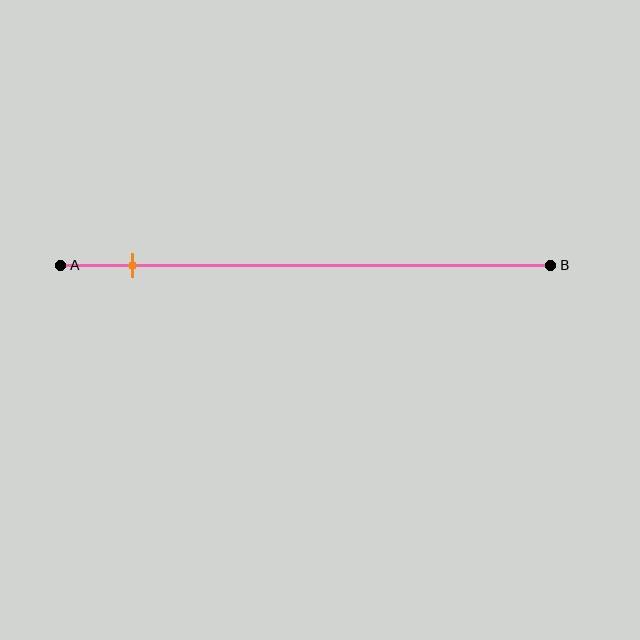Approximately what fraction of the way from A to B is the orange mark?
The orange mark is approximately 15% of the way from A to B.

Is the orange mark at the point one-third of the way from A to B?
No, the mark is at about 15% from A, not at the 33% one-third point.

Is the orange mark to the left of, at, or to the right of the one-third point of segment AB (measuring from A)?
The orange mark is to the left of the one-third point of segment AB.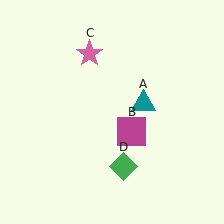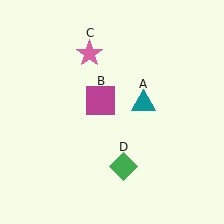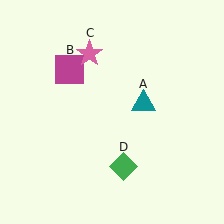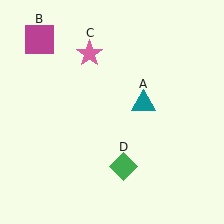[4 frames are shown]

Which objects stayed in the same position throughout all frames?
Teal triangle (object A) and pink star (object C) and green diamond (object D) remained stationary.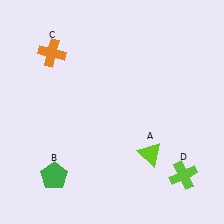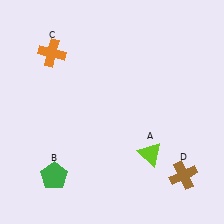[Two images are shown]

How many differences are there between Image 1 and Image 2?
There is 1 difference between the two images.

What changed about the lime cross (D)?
In Image 1, D is lime. In Image 2, it changed to brown.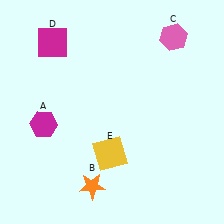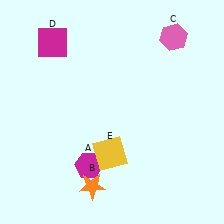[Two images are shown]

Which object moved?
The magenta hexagon (A) moved right.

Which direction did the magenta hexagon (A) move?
The magenta hexagon (A) moved right.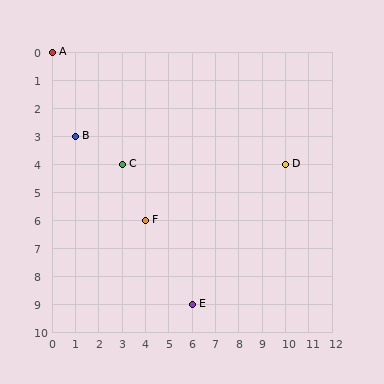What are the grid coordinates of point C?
Point C is at grid coordinates (3, 4).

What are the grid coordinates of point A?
Point A is at grid coordinates (0, 0).